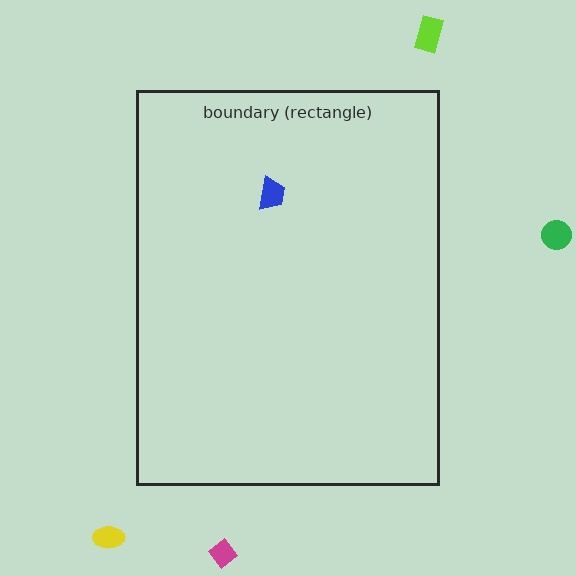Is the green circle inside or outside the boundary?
Outside.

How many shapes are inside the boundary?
1 inside, 4 outside.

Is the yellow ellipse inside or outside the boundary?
Outside.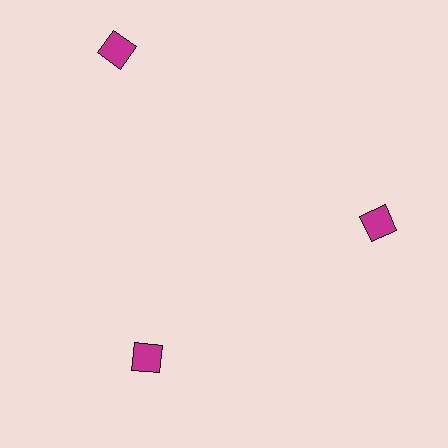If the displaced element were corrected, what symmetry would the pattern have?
It would have 3-fold rotational symmetry — the pattern would map onto itself every 120 degrees.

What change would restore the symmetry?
The symmetry would be restored by moving it inward, back onto the ring so that all 3 diamonds sit at equal angles and equal distance from the center.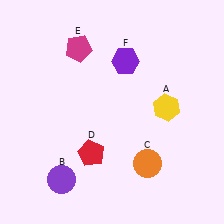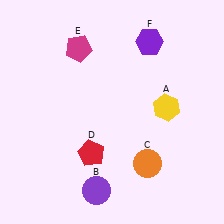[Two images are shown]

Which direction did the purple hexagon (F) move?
The purple hexagon (F) moved right.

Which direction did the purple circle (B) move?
The purple circle (B) moved right.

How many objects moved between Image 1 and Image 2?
2 objects moved between the two images.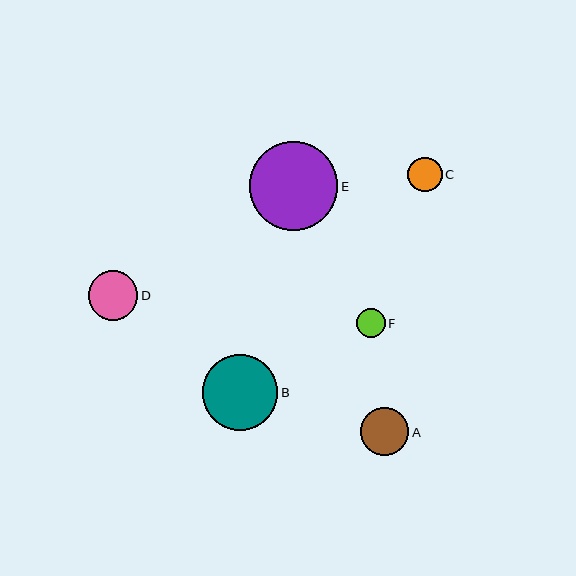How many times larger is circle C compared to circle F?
Circle C is approximately 1.2 times the size of circle F.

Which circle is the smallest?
Circle F is the smallest with a size of approximately 28 pixels.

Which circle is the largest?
Circle E is the largest with a size of approximately 89 pixels.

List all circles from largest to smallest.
From largest to smallest: E, B, D, A, C, F.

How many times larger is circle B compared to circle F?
Circle B is approximately 2.7 times the size of circle F.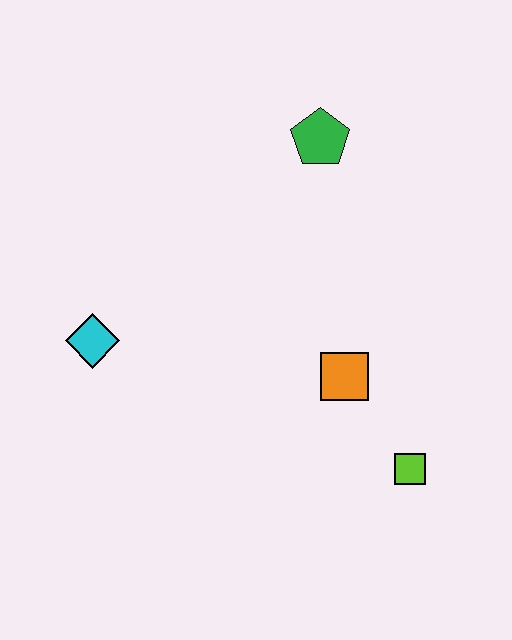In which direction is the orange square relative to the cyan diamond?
The orange square is to the right of the cyan diamond.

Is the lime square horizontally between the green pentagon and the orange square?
No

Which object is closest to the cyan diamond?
The orange square is closest to the cyan diamond.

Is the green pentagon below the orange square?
No